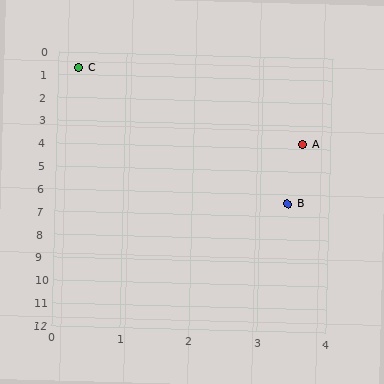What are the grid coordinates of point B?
Point B is at approximately (3.4, 6.4).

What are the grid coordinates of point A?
Point A is at approximately (3.6, 3.8).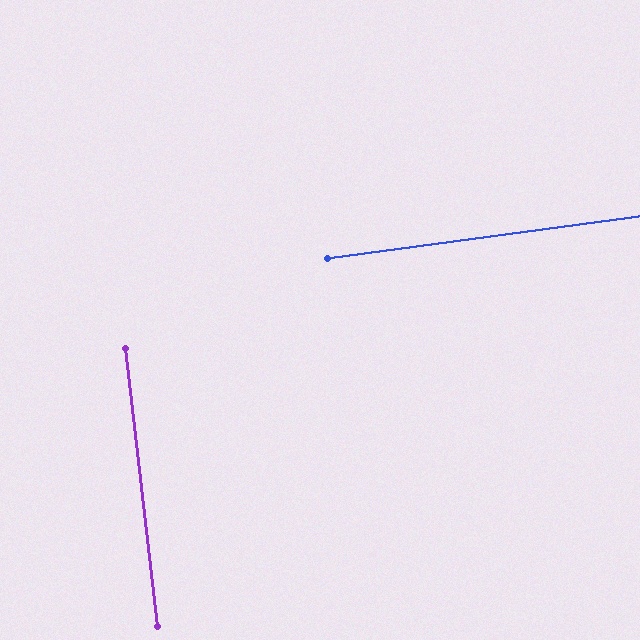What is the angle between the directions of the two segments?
Approximately 89 degrees.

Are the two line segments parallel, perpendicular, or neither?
Perpendicular — they meet at approximately 89°.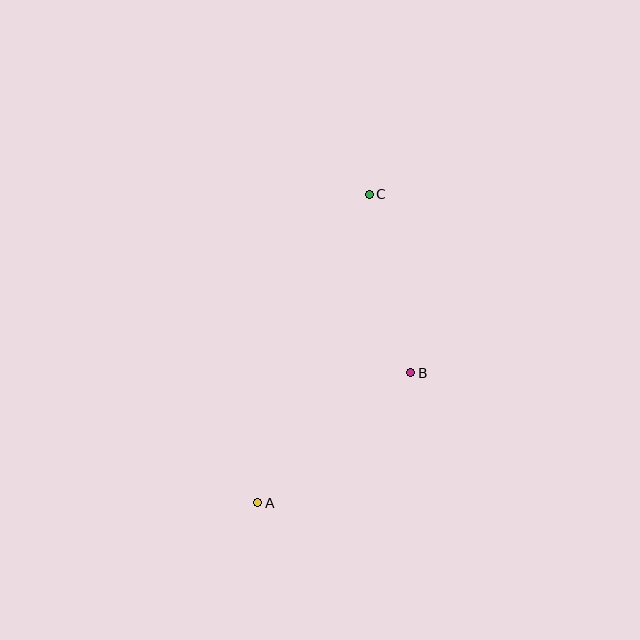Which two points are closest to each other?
Points B and C are closest to each other.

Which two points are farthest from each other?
Points A and C are farthest from each other.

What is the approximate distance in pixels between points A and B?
The distance between A and B is approximately 201 pixels.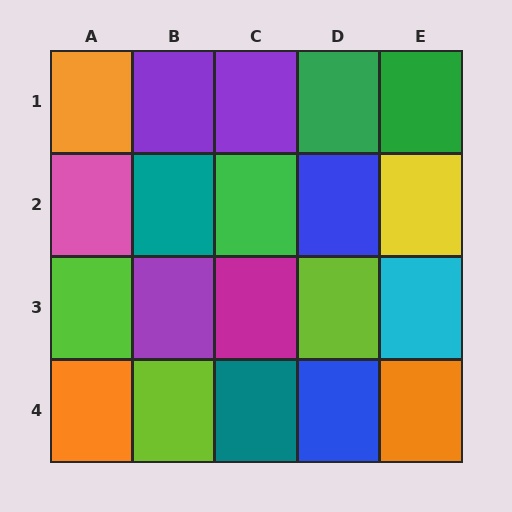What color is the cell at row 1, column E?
Green.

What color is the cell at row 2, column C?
Green.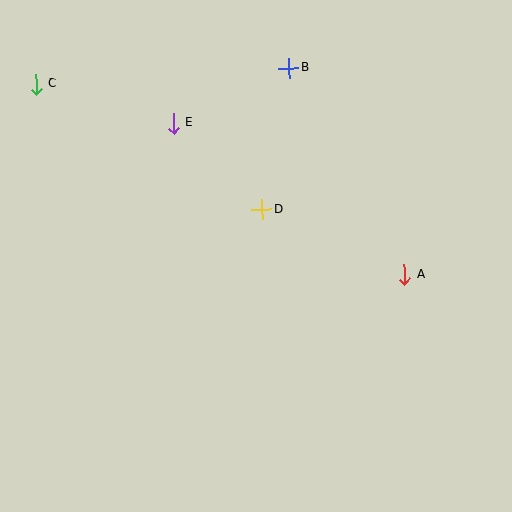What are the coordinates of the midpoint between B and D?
The midpoint between B and D is at (276, 139).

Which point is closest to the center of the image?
Point D at (262, 210) is closest to the center.